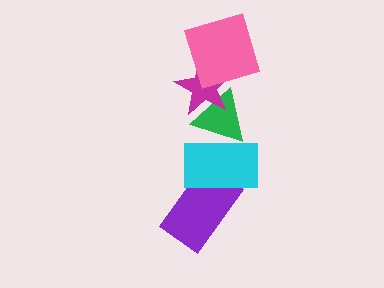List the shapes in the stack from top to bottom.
From top to bottom: the pink square, the magenta star, the green triangle, the cyan rectangle, the purple rectangle.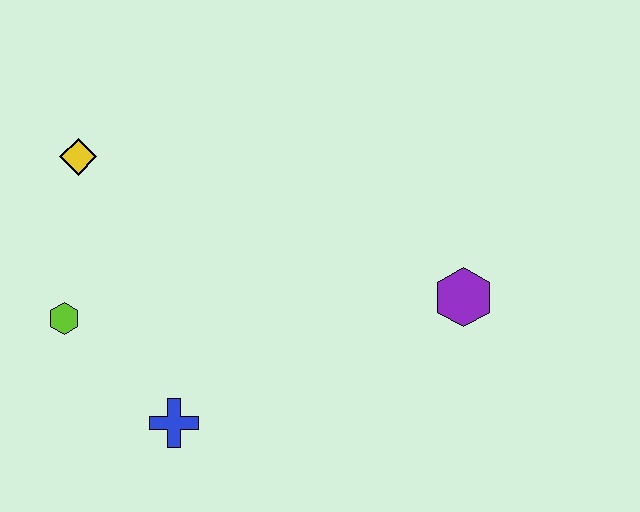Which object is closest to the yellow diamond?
The lime hexagon is closest to the yellow diamond.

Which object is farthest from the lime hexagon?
The purple hexagon is farthest from the lime hexagon.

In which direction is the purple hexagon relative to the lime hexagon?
The purple hexagon is to the right of the lime hexagon.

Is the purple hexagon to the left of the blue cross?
No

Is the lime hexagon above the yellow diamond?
No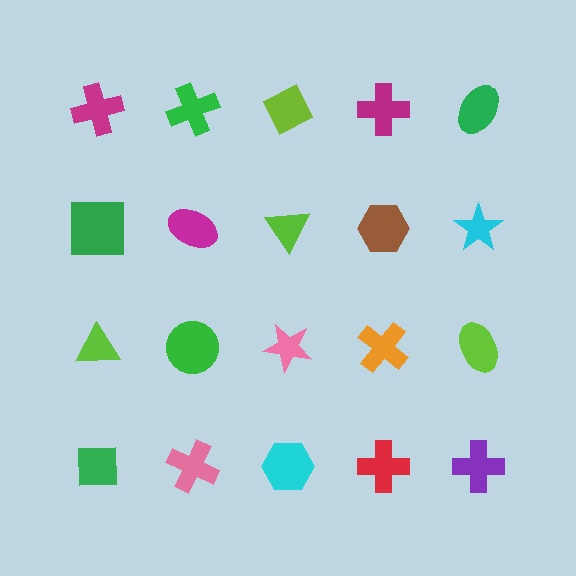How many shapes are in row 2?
5 shapes.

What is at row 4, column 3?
A cyan hexagon.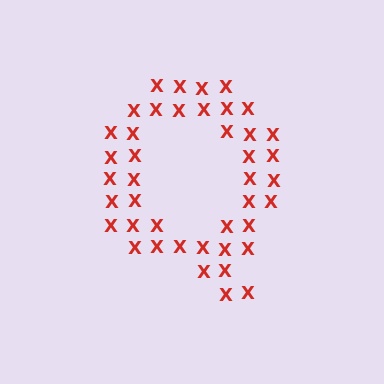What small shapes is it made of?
It is made of small letter X's.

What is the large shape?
The large shape is the letter Q.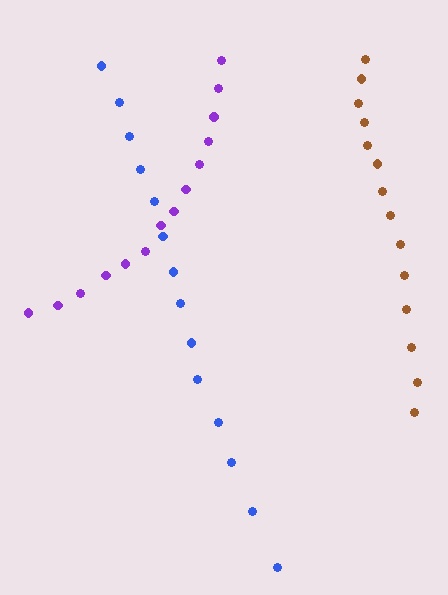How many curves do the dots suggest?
There are 3 distinct paths.